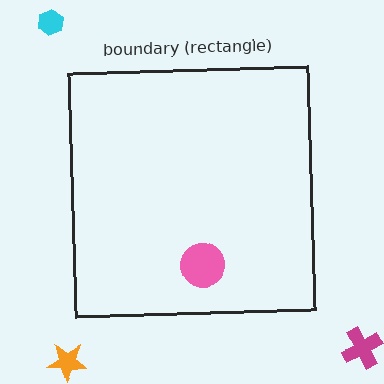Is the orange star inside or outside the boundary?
Outside.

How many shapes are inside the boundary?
1 inside, 3 outside.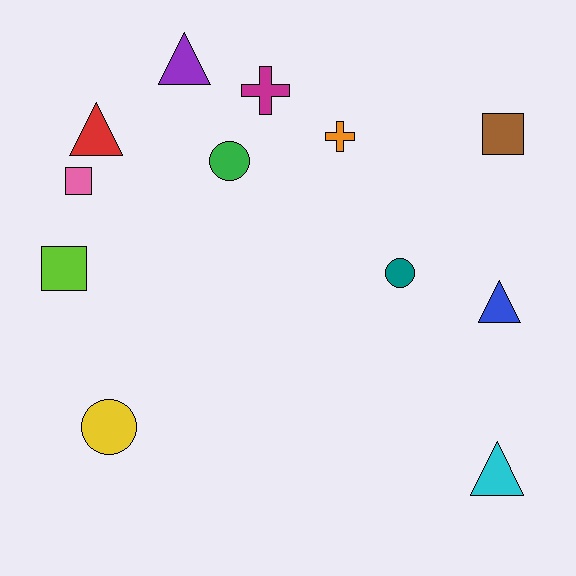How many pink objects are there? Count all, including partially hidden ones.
There is 1 pink object.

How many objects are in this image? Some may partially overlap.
There are 12 objects.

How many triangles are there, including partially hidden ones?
There are 4 triangles.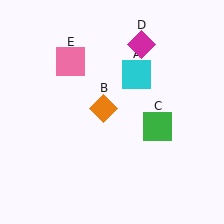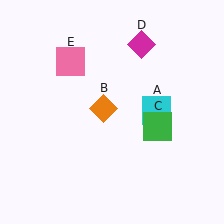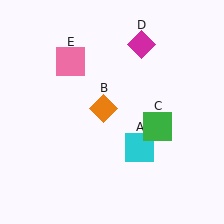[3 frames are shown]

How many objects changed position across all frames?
1 object changed position: cyan square (object A).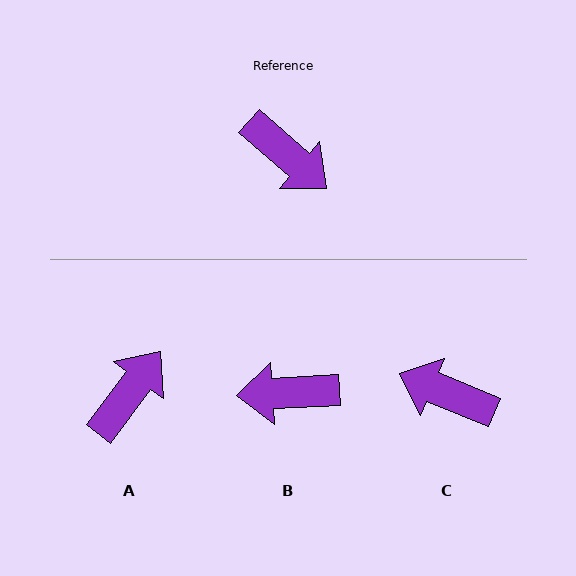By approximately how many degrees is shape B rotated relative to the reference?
Approximately 136 degrees clockwise.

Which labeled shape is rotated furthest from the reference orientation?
C, about 162 degrees away.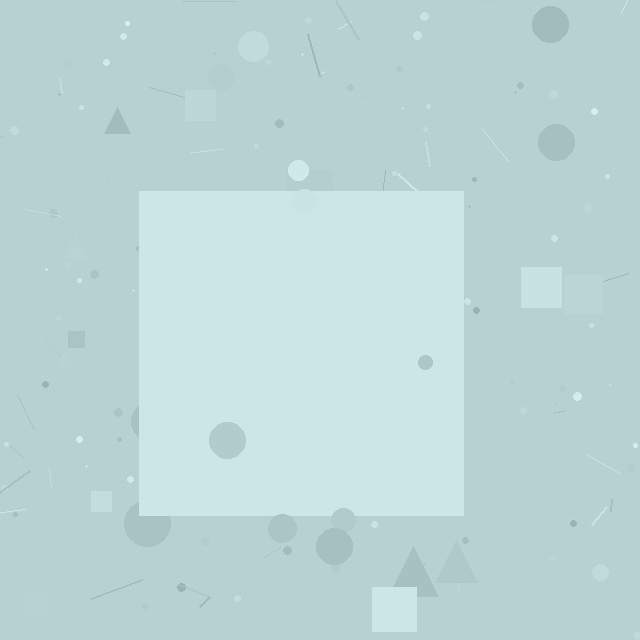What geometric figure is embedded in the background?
A square is embedded in the background.